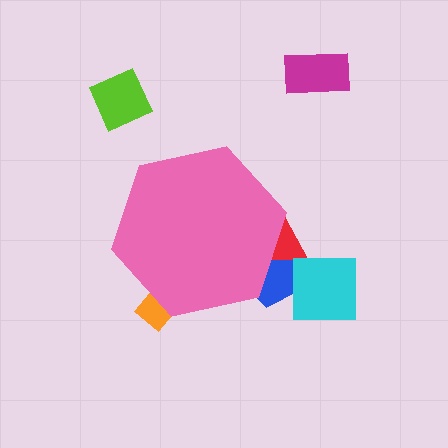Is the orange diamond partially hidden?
Yes, the orange diamond is partially hidden behind the pink hexagon.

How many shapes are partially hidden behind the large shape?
3 shapes are partially hidden.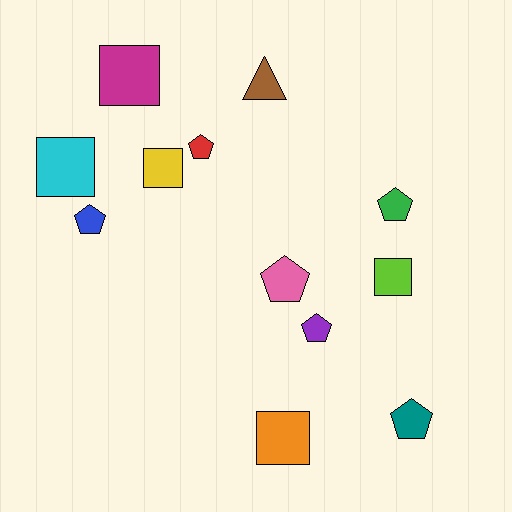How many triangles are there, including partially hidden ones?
There is 1 triangle.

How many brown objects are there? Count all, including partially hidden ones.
There is 1 brown object.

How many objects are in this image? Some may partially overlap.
There are 12 objects.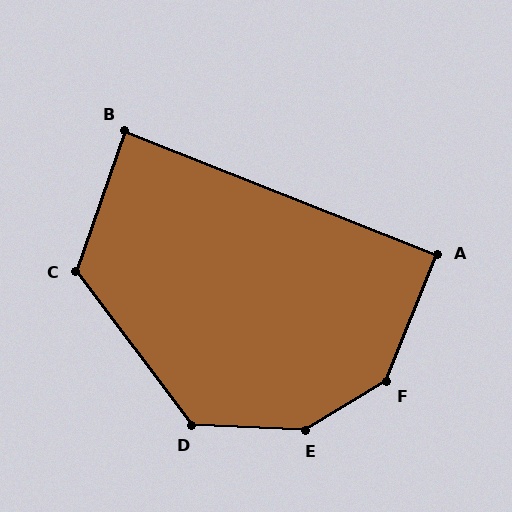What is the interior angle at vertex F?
Approximately 143 degrees (obtuse).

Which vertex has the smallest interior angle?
B, at approximately 88 degrees.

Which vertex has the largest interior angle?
E, at approximately 147 degrees.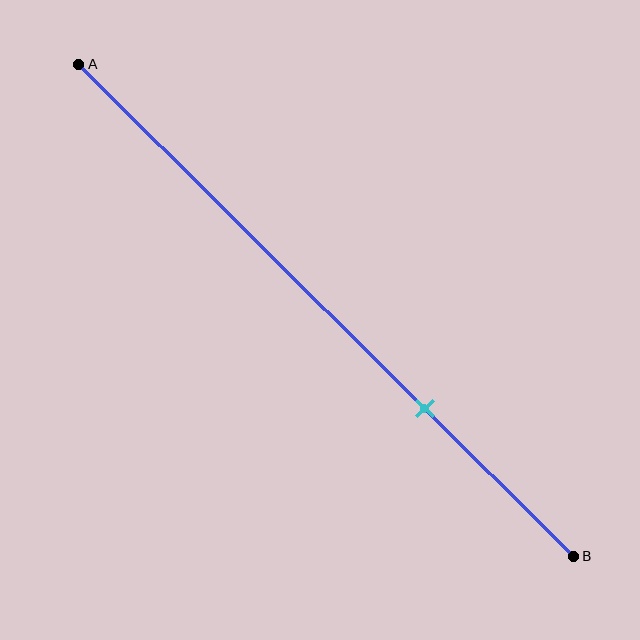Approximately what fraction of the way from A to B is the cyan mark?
The cyan mark is approximately 70% of the way from A to B.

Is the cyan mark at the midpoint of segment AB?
No, the mark is at about 70% from A, not at the 50% midpoint.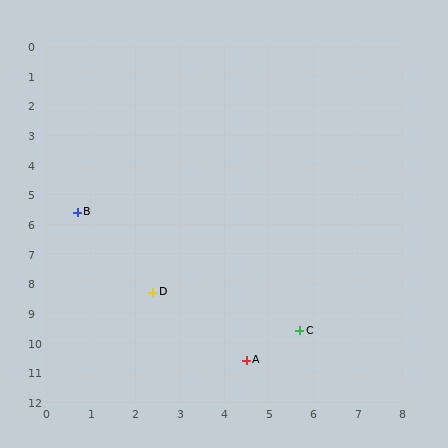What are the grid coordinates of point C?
Point C is at approximately (5.7, 9.6).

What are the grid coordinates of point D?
Point D is at approximately (2.4, 8.3).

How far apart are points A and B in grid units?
Points A and B are about 6.3 grid units apart.